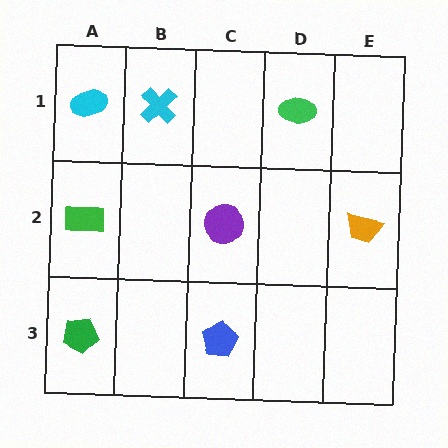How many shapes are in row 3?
2 shapes.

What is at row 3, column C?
A blue pentagon.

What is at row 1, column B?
A cyan cross.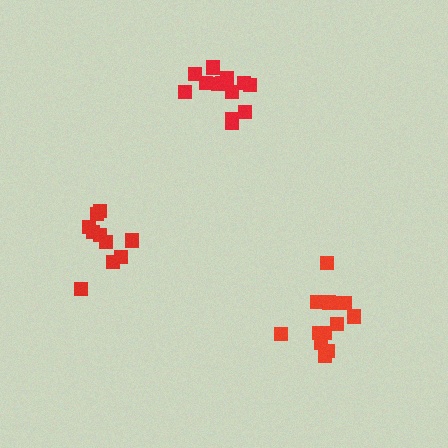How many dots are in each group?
Group 1: 13 dots, Group 2: 13 dots, Group 3: 10 dots (36 total).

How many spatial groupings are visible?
There are 3 spatial groupings.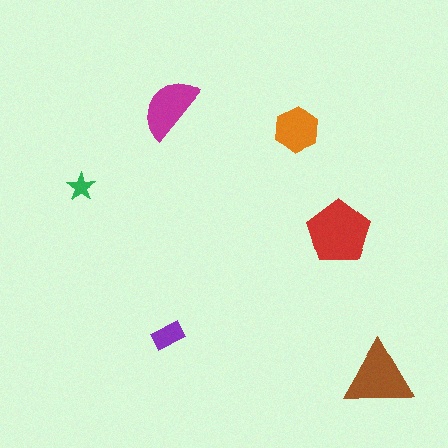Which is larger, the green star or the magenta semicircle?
The magenta semicircle.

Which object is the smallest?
The green star.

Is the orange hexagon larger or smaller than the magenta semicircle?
Smaller.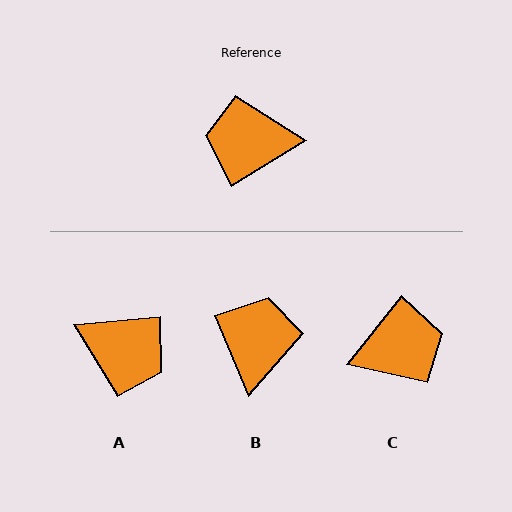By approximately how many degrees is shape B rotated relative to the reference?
Approximately 98 degrees clockwise.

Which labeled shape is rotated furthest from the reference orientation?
C, about 160 degrees away.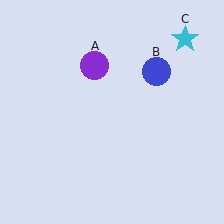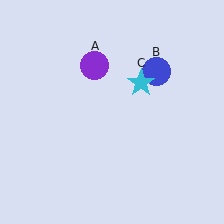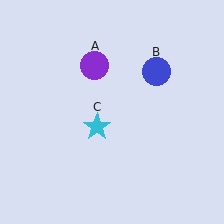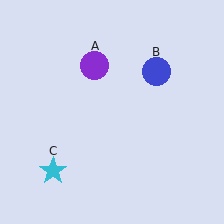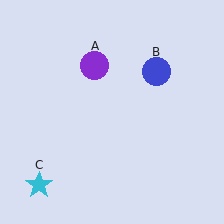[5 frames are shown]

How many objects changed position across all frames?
1 object changed position: cyan star (object C).